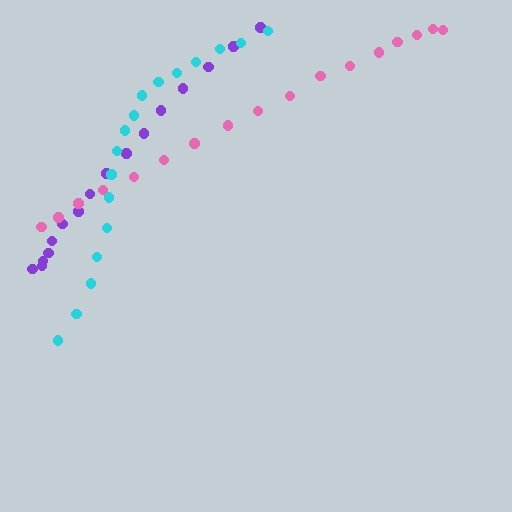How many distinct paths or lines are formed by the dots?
There are 3 distinct paths.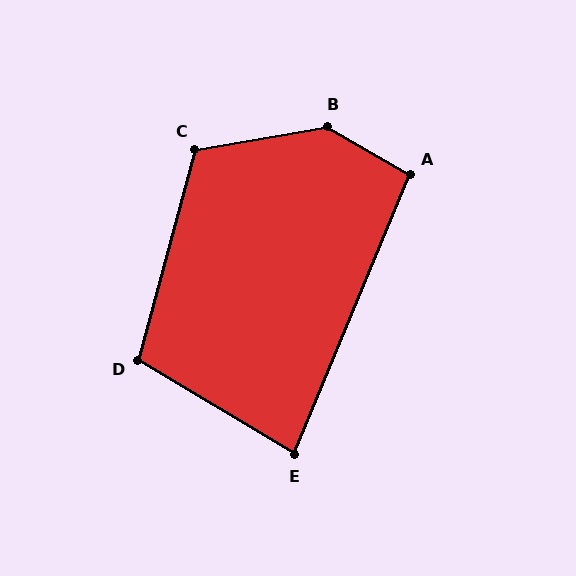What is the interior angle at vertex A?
Approximately 98 degrees (obtuse).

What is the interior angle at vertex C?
Approximately 115 degrees (obtuse).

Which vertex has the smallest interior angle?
E, at approximately 81 degrees.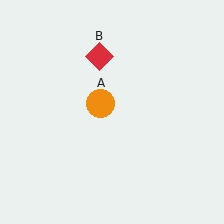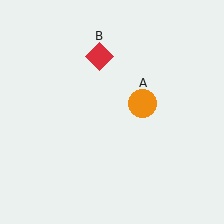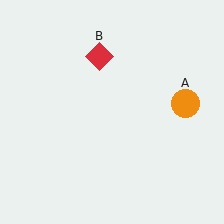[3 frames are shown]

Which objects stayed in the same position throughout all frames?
Red diamond (object B) remained stationary.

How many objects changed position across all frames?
1 object changed position: orange circle (object A).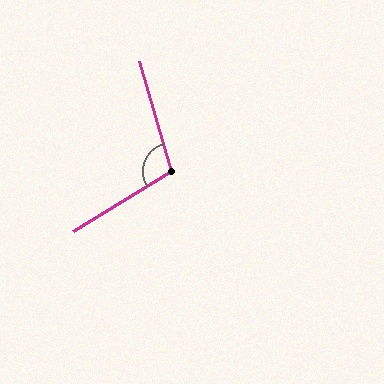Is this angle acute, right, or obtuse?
It is obtuse.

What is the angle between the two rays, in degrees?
Approximately 105 degrees.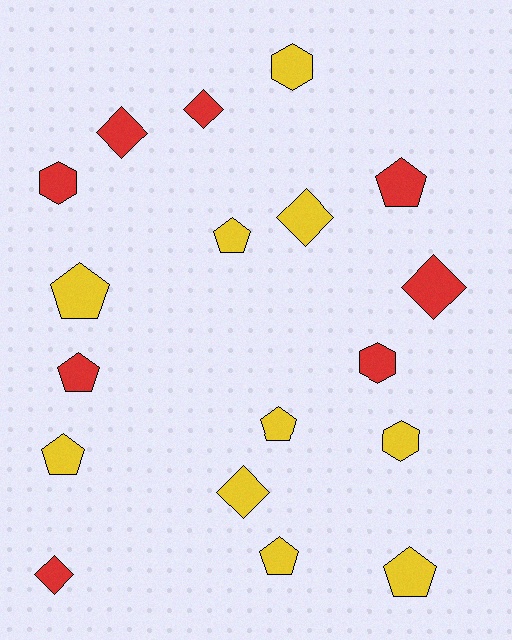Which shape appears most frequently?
Pentagon, with 8 objects.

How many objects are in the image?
There are 18 objects.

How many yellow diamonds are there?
There are 2 yellow diamonds.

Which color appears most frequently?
Yellow, with 10 objects.